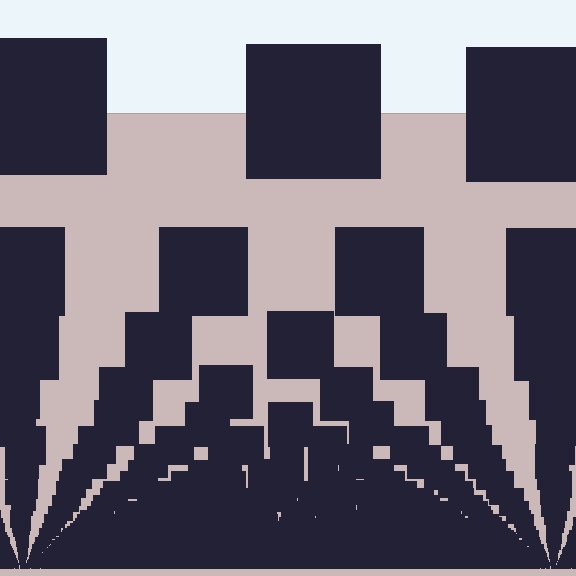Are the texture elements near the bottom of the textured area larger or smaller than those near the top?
Smaller. The gradient is inverted — elements near the bottom are smaller and denser.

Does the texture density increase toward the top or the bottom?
Density increases toward the bottom.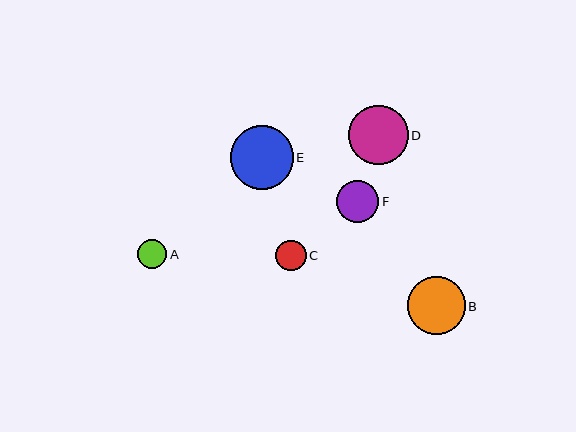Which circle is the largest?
Circle E is the largest with a size of approximately 63 pixels.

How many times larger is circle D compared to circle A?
Circle D is approximately 2.0 times the size of circle A.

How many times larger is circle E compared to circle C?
Circle E is approximately 2.1 times the size of circle C.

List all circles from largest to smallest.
From largest to smallest: E, D, B, F, C, A.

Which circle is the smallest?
Circle A is the smallest with a size of approximately 29 pixels.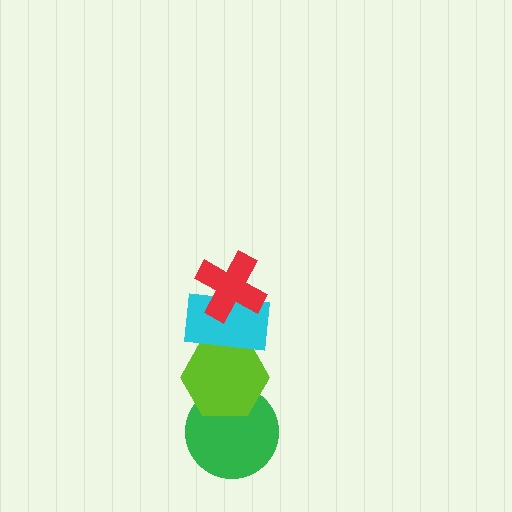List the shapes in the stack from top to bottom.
From top to bottom: the red cross, the cyan rectangle, the lime hexagon, the green circle.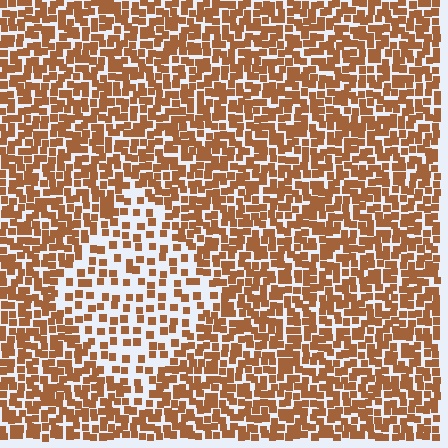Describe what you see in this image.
The image contains small brown elements arranged at two different densities. A diamond-shaped region is visible where the elements are less densely packed than the surrounding area.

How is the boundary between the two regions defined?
The boundary is defined by a change in element density (approximately 2.2x ratio). All elements are the same color, size, and shape.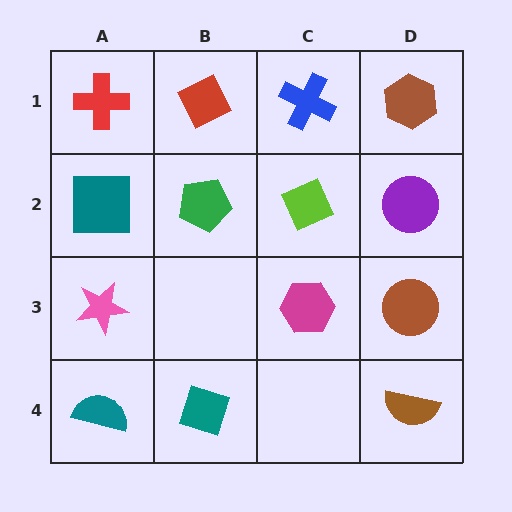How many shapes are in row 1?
4 shapes.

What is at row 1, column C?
A blue cross.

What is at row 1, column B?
A red diamond.